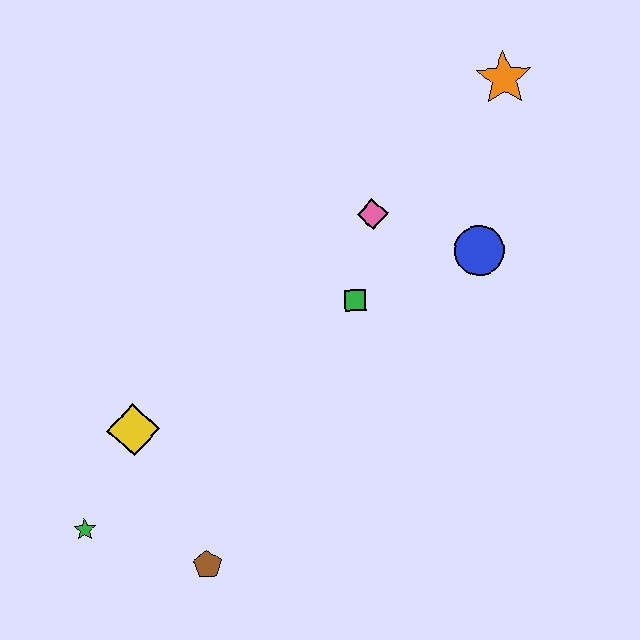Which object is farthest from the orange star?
The green star is farthest from the orange star.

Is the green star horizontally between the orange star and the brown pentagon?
No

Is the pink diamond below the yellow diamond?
No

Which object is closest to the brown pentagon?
The green star is closest to the brown pentagon.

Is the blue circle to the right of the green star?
Yes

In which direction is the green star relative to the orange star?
The green star is to the left of the orange star.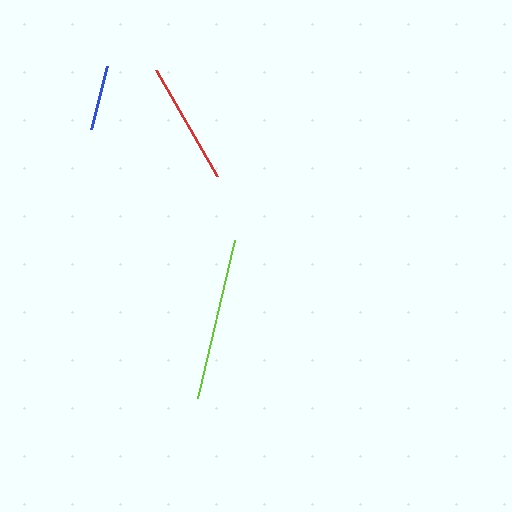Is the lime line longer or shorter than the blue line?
The lime line is longer than the blue line.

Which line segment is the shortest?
The blue line is the shortest at approximately 65 pixels.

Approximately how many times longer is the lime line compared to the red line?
The lime line is approximately 1.3 times the length of the red line.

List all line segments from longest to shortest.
From longest to shortest: lime, red, blue.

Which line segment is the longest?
The lime line is the longest at approximately 162 pixels.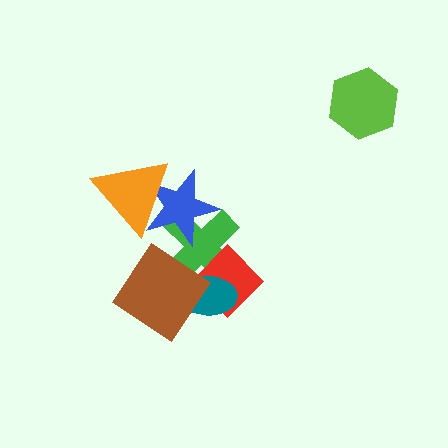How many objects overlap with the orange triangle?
1 object overlaps with the orange triangle.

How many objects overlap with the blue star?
2 objects overlap with the blue star.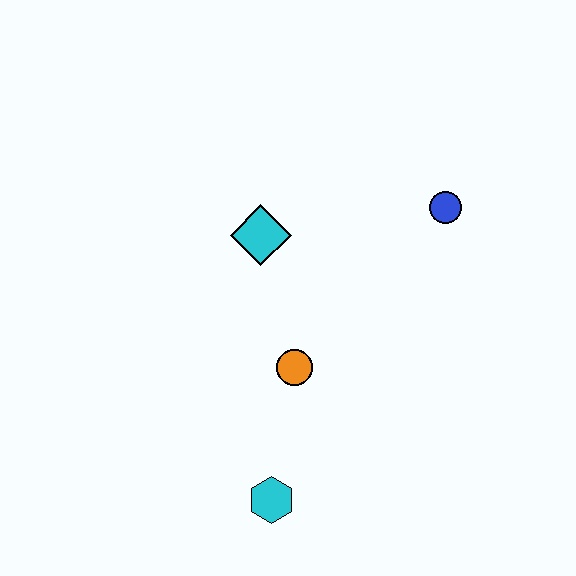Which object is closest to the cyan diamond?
The orange circle is closest to the cyan diamond.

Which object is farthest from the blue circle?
The cyan hexagon is farthest from the blue circle.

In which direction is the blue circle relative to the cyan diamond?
The blue circle is to the right of the cyan diamond.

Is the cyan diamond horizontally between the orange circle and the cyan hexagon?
No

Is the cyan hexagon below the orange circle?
Yes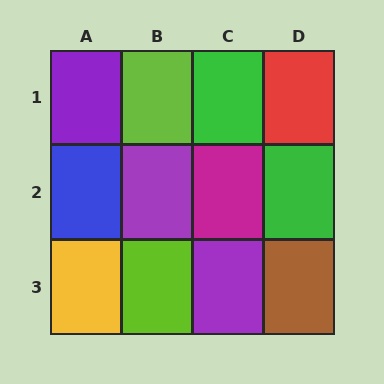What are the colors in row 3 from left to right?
Yellow, lime, purple, brown.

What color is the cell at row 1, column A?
Purple.